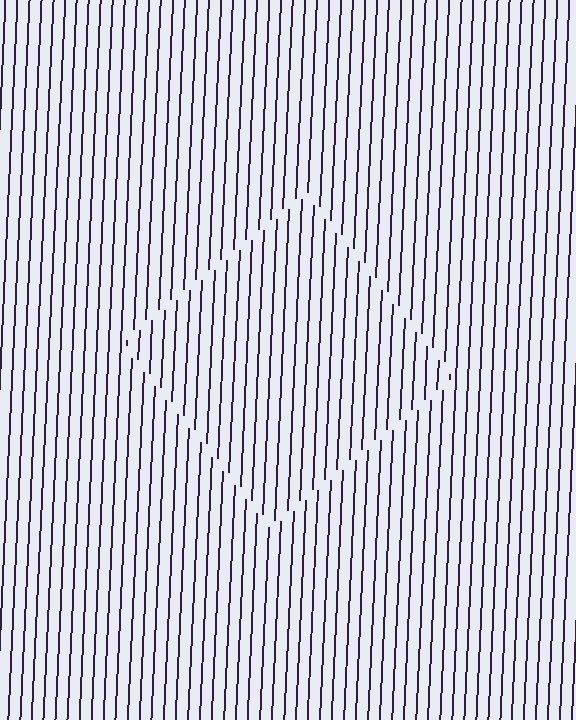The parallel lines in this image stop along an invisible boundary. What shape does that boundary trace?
An illusory square. The interior of the shape contains the same grating, shifted by half a period — the contour is defined by the phase discontinuity where line-ends from the inner and outer gratings abut.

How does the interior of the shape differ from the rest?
The interior of the shape contains the same grating, shifted by half a period — the contour is defined by the phase discontinuity where line-ends from the inner and outer gratings abut.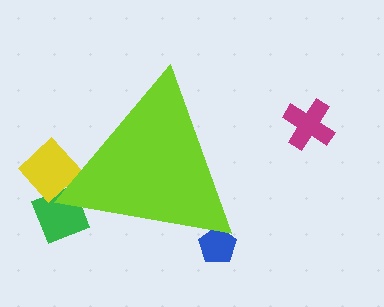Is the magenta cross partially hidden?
No, the magenta cross is fully visible.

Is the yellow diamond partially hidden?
Yes, the yellow diamond is partially hidden behind the lime triangle.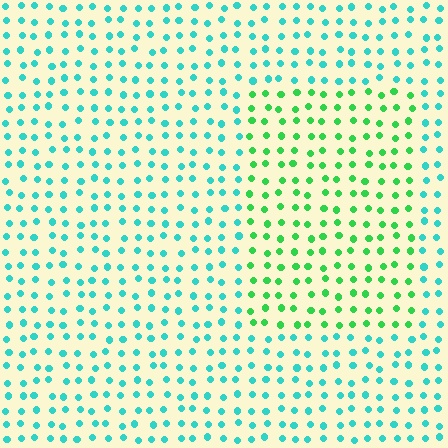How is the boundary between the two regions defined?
The boundary is defined purely by a slight shift in hue (about 46 degrees). Spacing, size, and orientation are identical on both sides.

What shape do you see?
I see a rectangle.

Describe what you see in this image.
The image is filled with small cyan elements in a uniform arrangement. A rectangle-shaped region is visible where the elements are tinted to a slightly different hue, forming a subtle color boundary.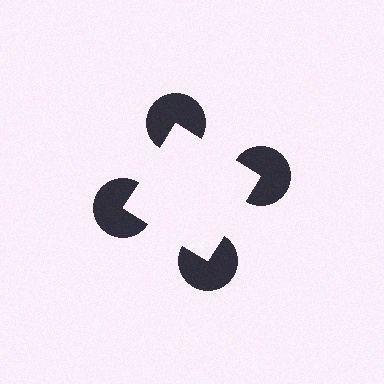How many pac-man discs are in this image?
There are 4 — one at each vertex of the illusory square.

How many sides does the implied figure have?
4 sides.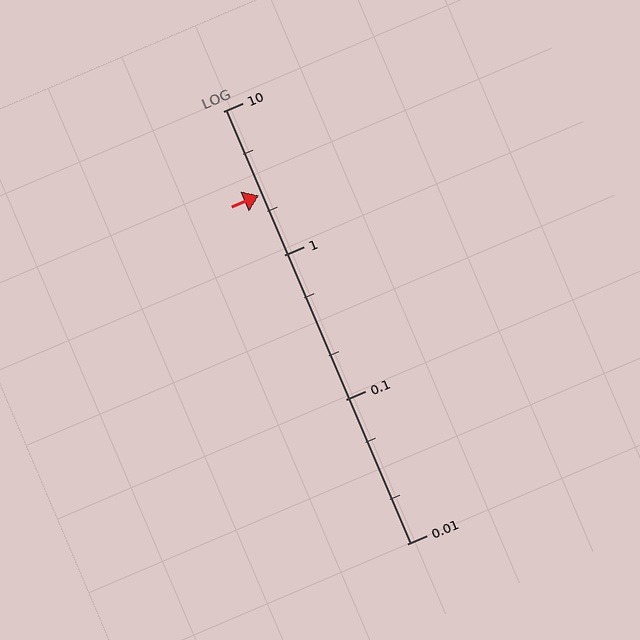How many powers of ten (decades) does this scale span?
The scale spans 3 decades, from 0.01 to 10.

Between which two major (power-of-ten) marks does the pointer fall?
The pointer is between 1 and 10.